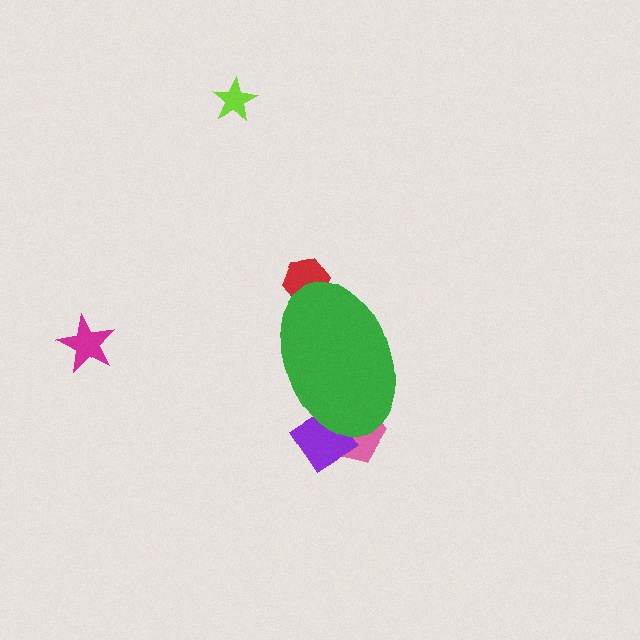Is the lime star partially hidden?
No, the lime star is fully visible.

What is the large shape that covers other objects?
A green ellipse.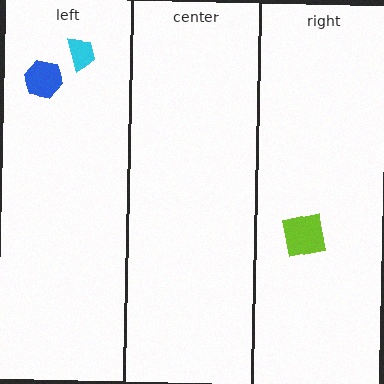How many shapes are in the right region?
1.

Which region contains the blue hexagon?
The left region.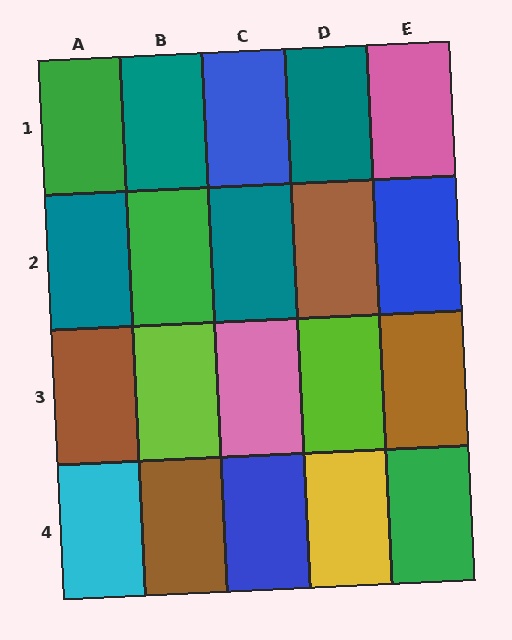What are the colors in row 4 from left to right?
Cyan, brown, blue, yellow, green.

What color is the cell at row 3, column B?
Lime.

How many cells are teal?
4 cells are teal.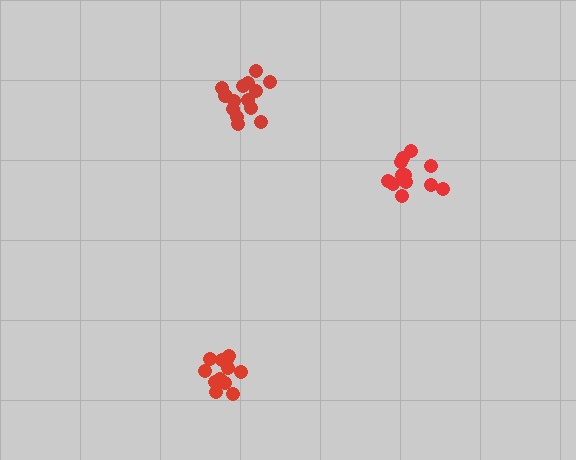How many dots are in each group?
Group 1: 14 dots, Group 2: 13 dots, Group 3: 13 dots (40 total).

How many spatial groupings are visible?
There are 3 spatial groupings.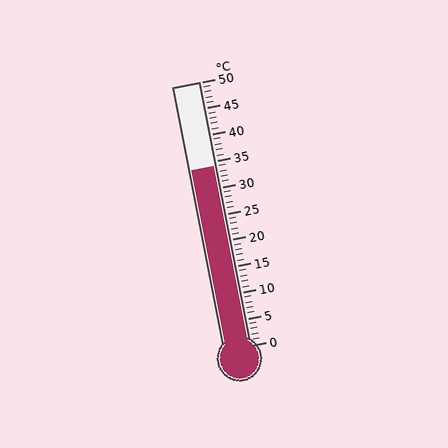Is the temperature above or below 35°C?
The temperature is below 35°C.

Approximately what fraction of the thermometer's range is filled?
The thermometer is filled to approximately 70% of its range.